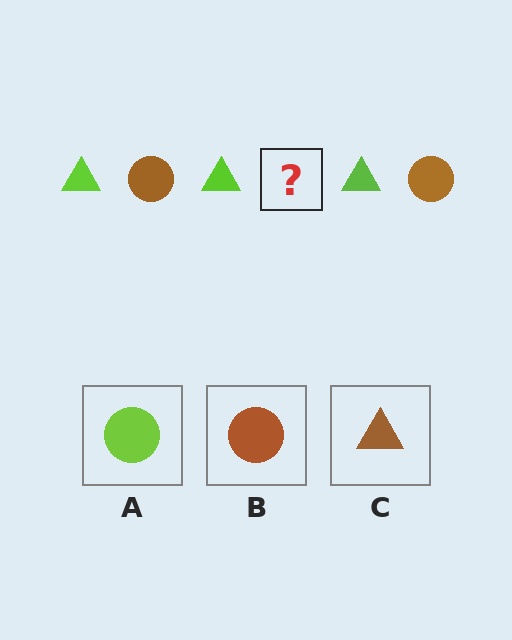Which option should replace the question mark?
Option B.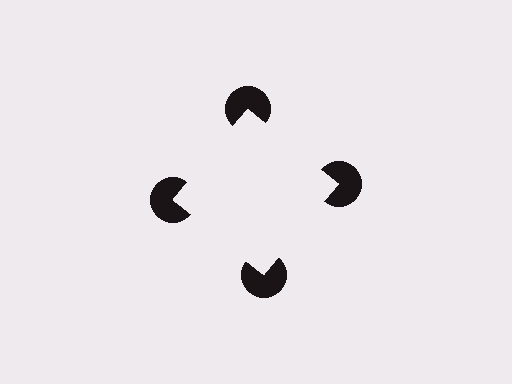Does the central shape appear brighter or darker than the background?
It typically appears slightly brighter than the background, even though no actual brightness change is drawn.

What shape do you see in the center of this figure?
An illusory square — its edges are inferred from the aligned wedge cuts in the pac-man discs, not physically drawn.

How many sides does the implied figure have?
4 sides.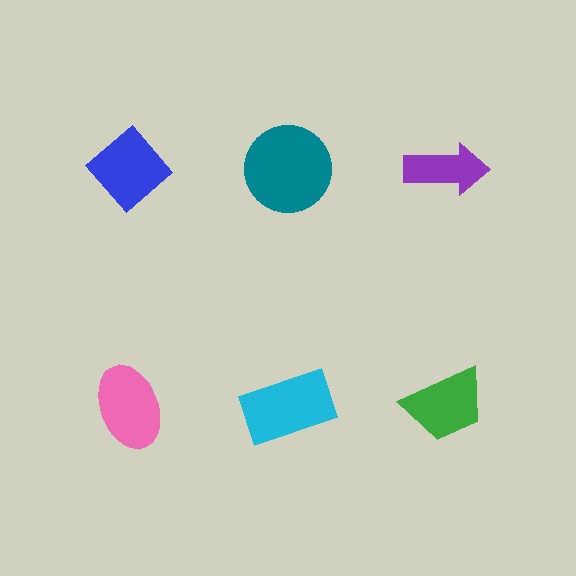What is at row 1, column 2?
A teal circle.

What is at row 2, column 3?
A green trapezoid.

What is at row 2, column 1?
A pink ellipse.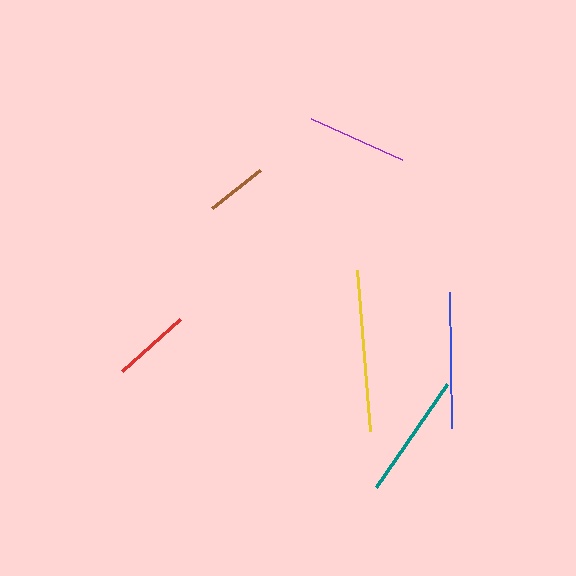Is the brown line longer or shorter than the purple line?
The purple line is longer than the brown line.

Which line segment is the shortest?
The brown line is the shortest at approximately 61 pixels.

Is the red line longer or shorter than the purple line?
The purple line is longer than the red line.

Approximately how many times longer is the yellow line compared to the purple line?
The yellow line is approximately 1.6 times the length of the purple line.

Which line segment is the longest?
The yellow line is the longest at approximately 161 pixels.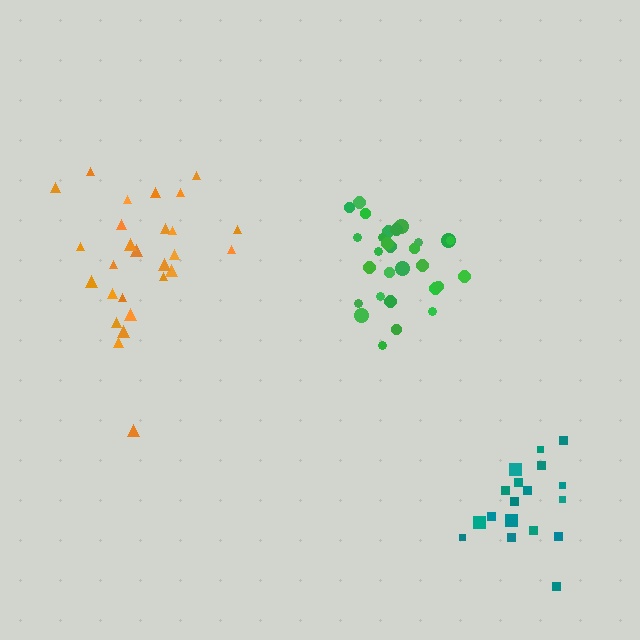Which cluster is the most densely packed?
Green.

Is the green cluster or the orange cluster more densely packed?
Green.